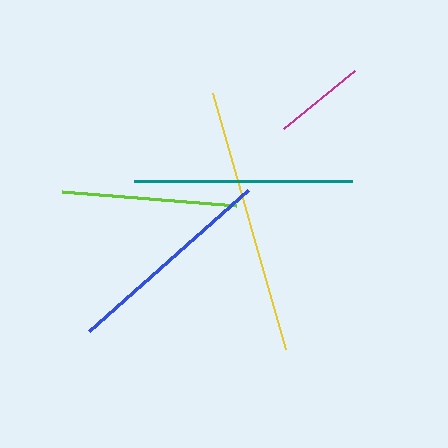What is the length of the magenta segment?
The magenta segment is approximately 91 pixels long.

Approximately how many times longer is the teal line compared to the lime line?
The teal line is approximately 1.3 times the length of the lime line.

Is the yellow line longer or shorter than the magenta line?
The yellow line is longer than the magenta line.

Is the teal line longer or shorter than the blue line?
The teal line is longer than the blue line.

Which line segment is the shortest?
The magenta line is the shortest at approximately 91 pixels.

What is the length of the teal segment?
The teal segment is approximately 218 pixels long.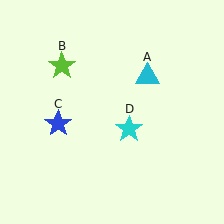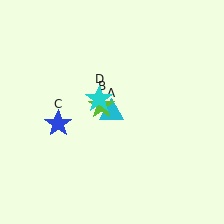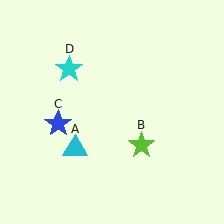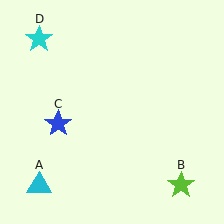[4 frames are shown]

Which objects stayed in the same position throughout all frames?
Blue star (object C) remained stationary.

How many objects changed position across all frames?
3 objects changed position: cyan triangle (object A), lime star (object B), cyan star (object D).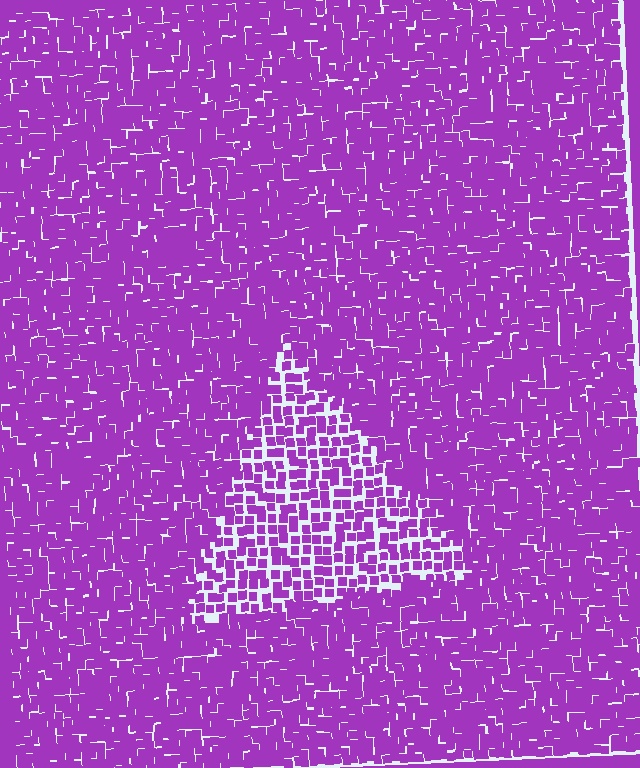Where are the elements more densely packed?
The elements are more densely packed outside the triangle boundary.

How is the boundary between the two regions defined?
The boundary is defined by a change in element density (approximately 1.8x ratio). All elements are the same color, size, and shape.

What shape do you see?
I see a triangle.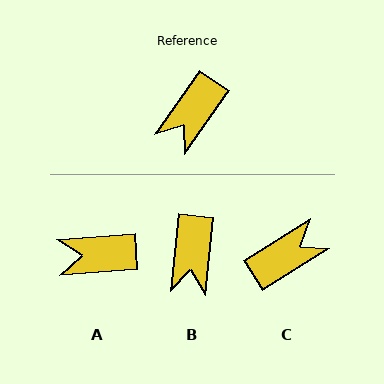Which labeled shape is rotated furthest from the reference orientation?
C, about 157 degrees away.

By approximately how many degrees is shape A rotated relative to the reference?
Approximately 51 degrees clockwise.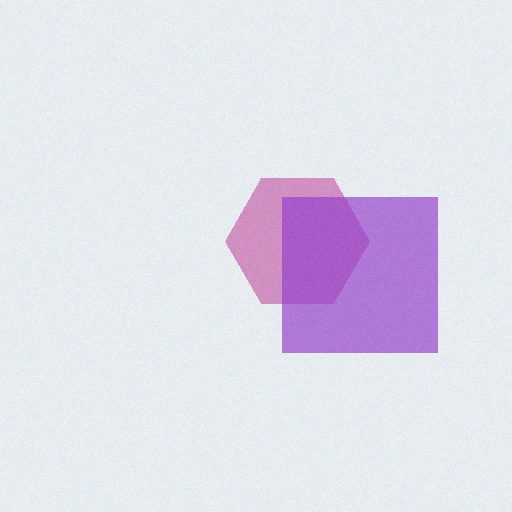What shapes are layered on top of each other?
The layered shapes are: a magenta hexagon, a purple square.